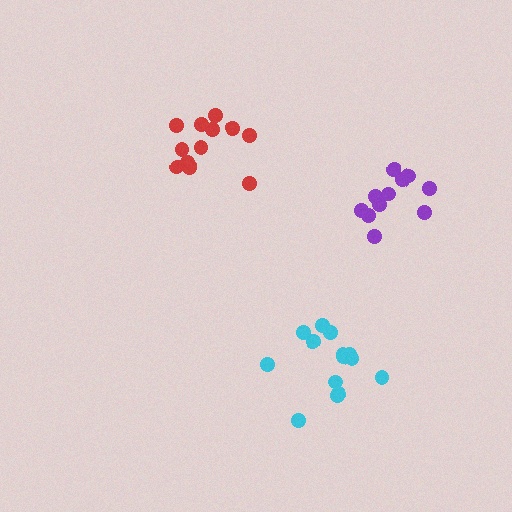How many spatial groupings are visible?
There are 3 spatial groupings.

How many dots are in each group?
Group 1: 12 dots, Group 2: 14 dots, Group 3: 11 dots (37 total).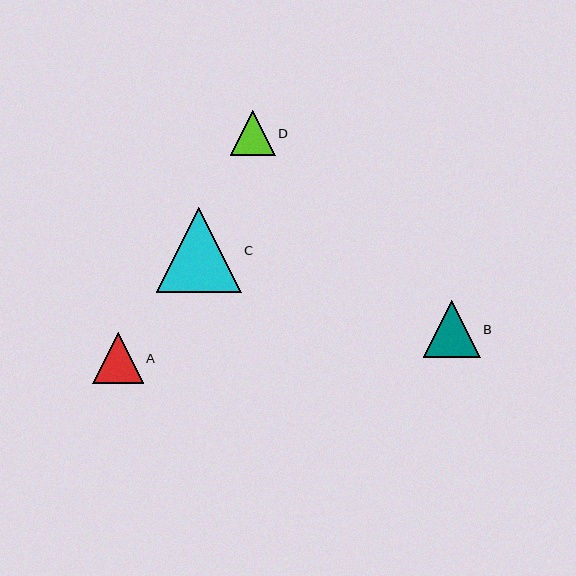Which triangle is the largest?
Triangle C is the largest with a size of approximately 85 pixels.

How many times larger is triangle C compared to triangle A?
Triangle C is approximately 1.7 times the size of triangle A.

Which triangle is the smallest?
Triangle D is the smallest with a size of approximately 45 pixels.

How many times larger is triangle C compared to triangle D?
Triangle C is approximately 1.9 times the size of triangle D.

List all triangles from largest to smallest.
From largest to smallest: C, B, A, D.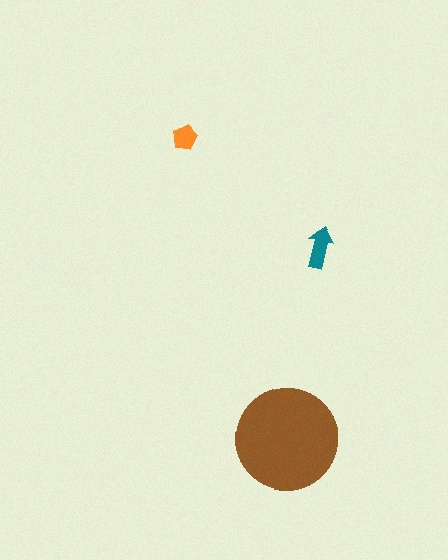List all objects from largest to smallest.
The brown circle, the teal arrow, the orange pentagon.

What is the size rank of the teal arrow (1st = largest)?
2nd.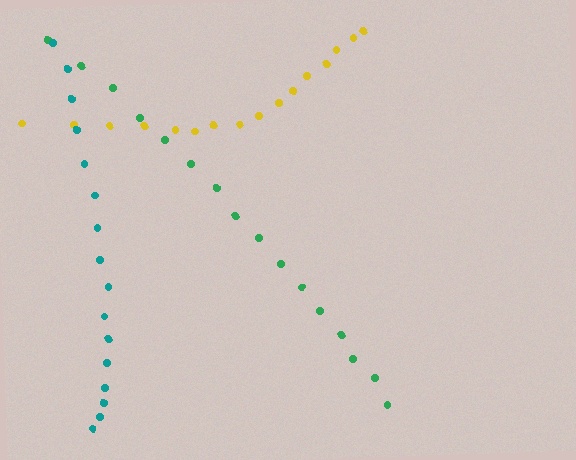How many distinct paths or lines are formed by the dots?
There are 3 distinct paths.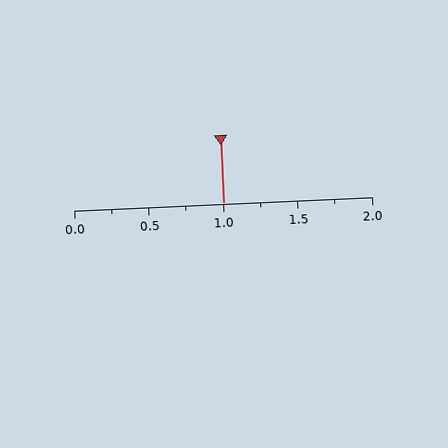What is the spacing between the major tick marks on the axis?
The major ticks are spaced 0.5 apart.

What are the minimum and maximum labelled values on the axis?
The axis runs from 0.0 to 2.0.